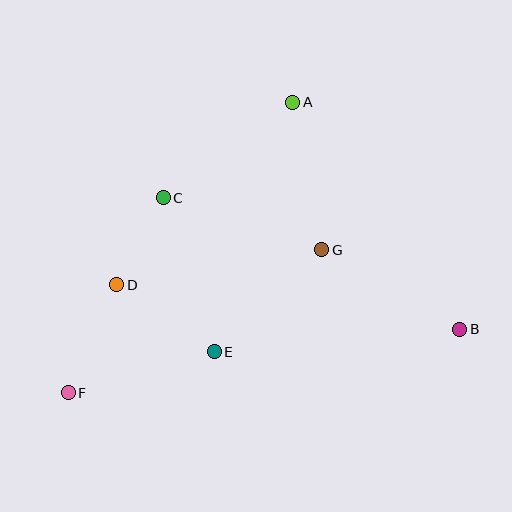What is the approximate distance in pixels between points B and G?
The distance between B and G is approximately 159 pixels.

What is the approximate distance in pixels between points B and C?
The distance between B and C is approximately 325 pixels.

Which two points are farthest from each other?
Points B and F are farthest from each other.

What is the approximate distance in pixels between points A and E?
The distance between A and E is approximately 261 pixels.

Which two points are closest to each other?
Points C and D are closest to each other.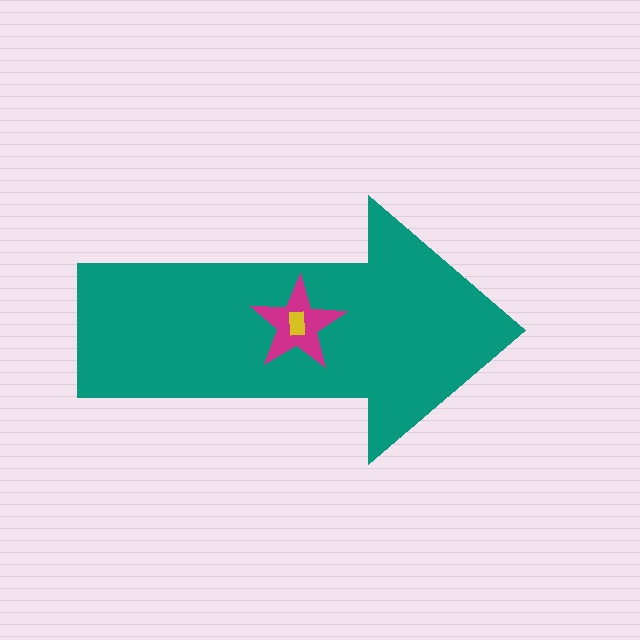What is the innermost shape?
The yellow rectangle.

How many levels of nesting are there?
3.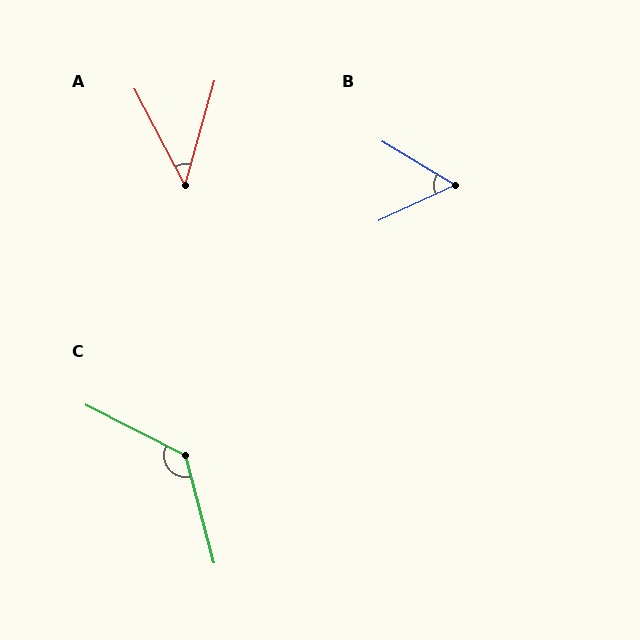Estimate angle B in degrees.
Approximately 56 degrees.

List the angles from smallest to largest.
A (43°), B (56°), C (131°).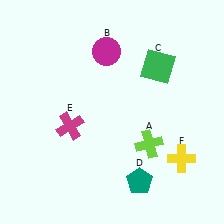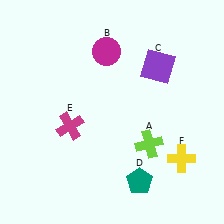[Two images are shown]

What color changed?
The square (C) changed from green in Image 1 to purple in Image 2.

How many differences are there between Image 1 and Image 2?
There is 1 difference between the two images.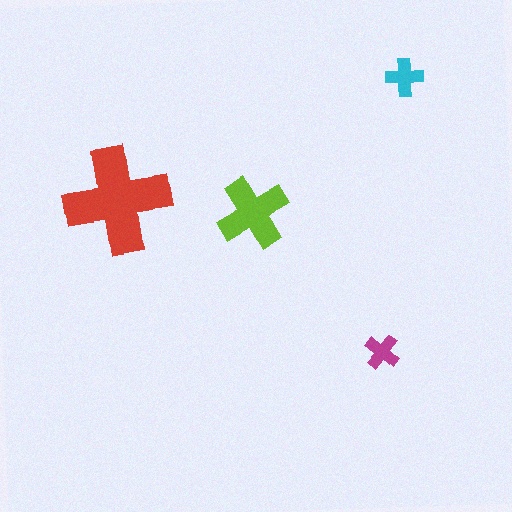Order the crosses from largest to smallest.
the red one, the lime one, the cyan one, the magenta one.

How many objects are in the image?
There are 4 objects in the image.